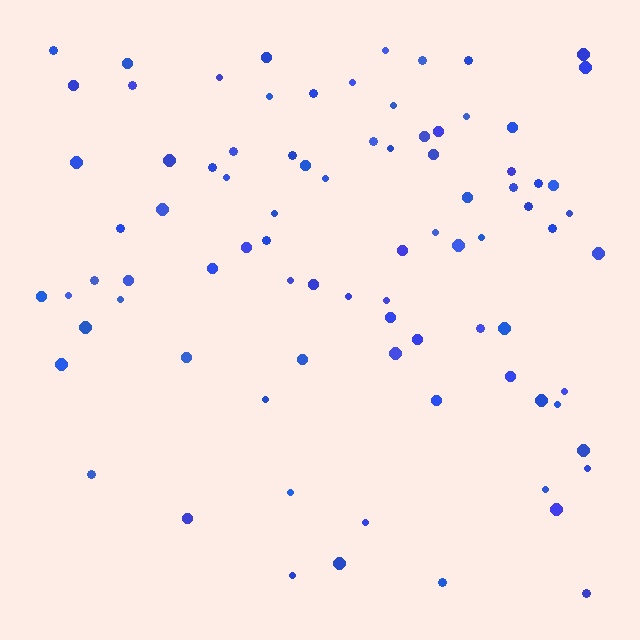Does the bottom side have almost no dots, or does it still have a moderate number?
Still a moderate number, just noticeably fewer than the top.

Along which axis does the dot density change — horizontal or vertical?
Vertical.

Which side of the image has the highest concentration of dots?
The top.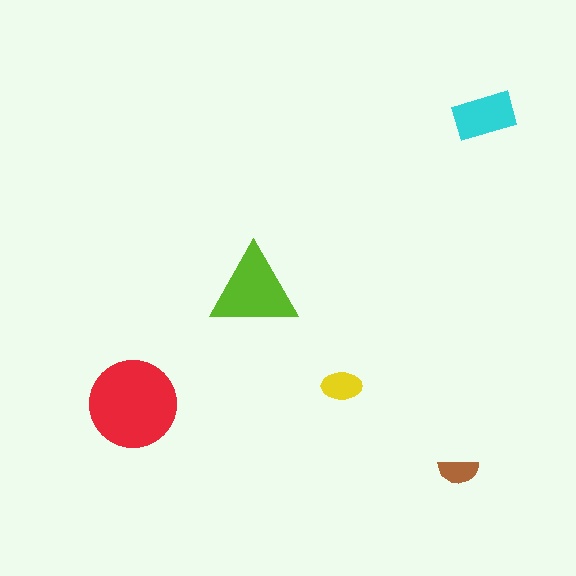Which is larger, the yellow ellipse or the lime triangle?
The lime triangle.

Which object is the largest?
The red circle.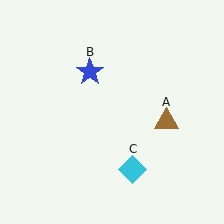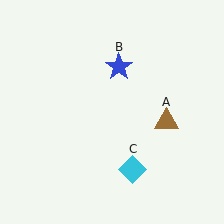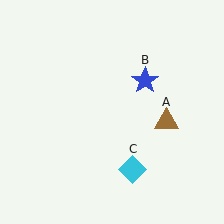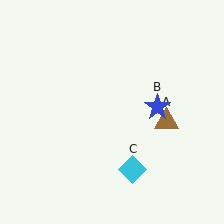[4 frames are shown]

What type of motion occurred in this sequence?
The blue star (object B) rotated clockwise around the center of the scene.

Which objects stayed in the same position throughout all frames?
Brown triangle (object A) and cyan diamond (object C) remained stationary.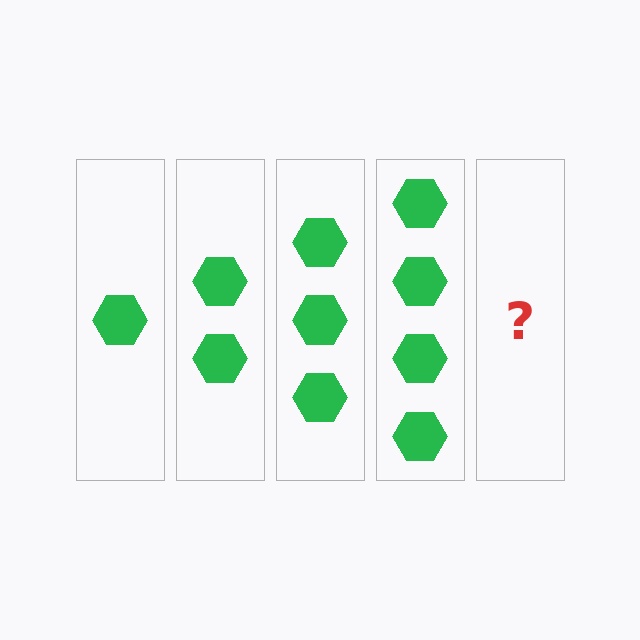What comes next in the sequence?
The next element should be 5 hexagons.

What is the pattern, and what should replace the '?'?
The pattern is that each step adds one more hexagon. The '?' should be 5 hexagons.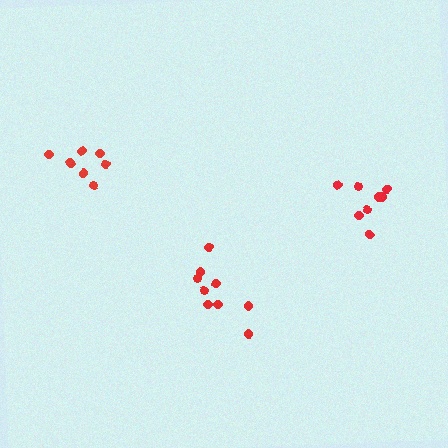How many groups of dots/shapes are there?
There are 3 groups.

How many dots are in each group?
Group 1: 9 dots, Group 2: 8 dots, Group 3: 7 dots (24 total).